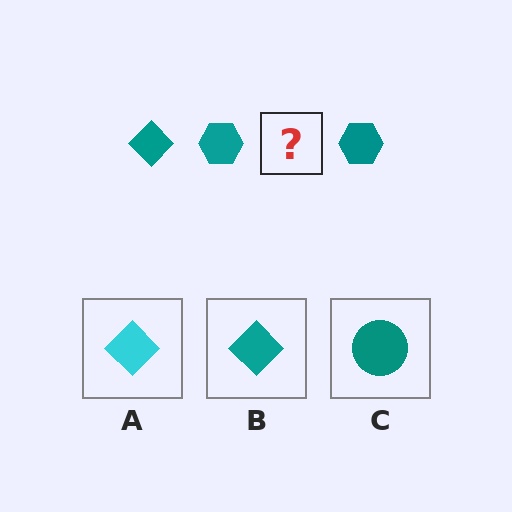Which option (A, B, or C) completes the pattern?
B.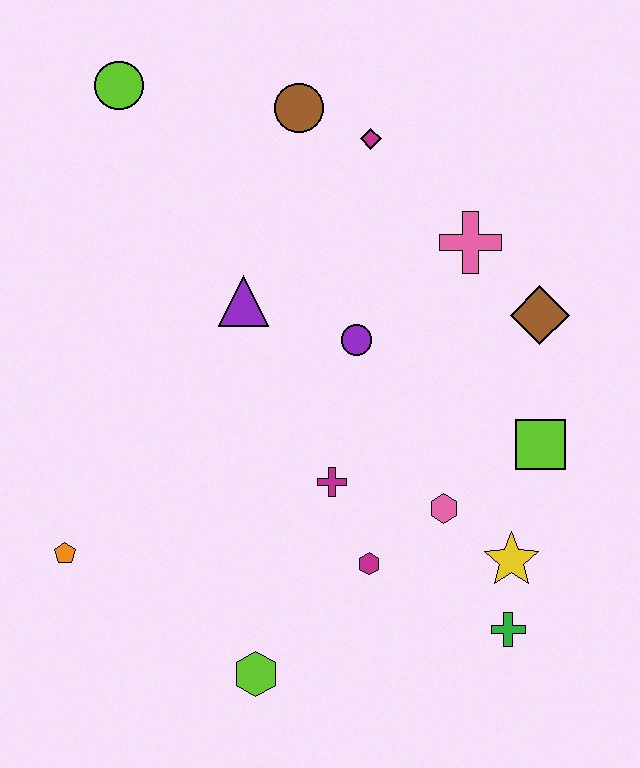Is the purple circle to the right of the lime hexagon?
Yes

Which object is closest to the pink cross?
The brown diamond is closest to the pink cross.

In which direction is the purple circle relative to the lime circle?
The purple circle is below the lime circle.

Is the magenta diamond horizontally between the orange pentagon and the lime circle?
No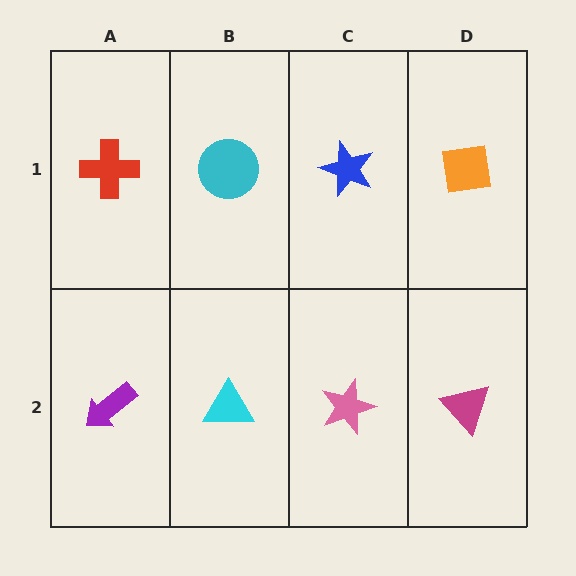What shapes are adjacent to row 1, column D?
A magenta triangle (row 2, column D), a blue star (row 1, column C).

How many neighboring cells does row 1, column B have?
3.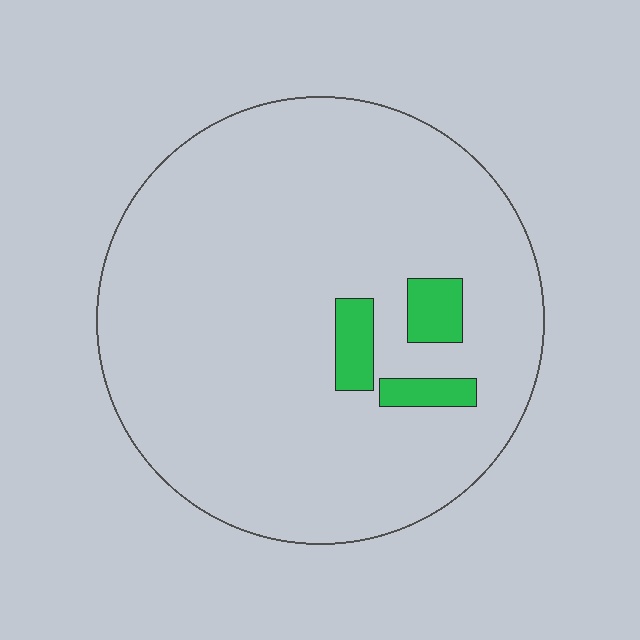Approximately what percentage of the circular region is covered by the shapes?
Approximately 5%.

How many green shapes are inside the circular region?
3.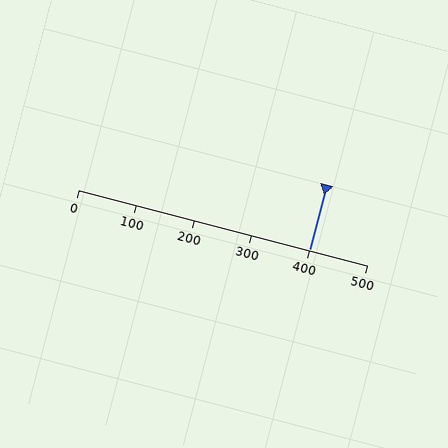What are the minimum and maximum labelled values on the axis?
The axis runs from 0 to 500.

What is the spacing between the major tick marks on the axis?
The major ticks are spaced 100 apart.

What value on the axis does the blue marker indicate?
The marker indicates approximately 400.